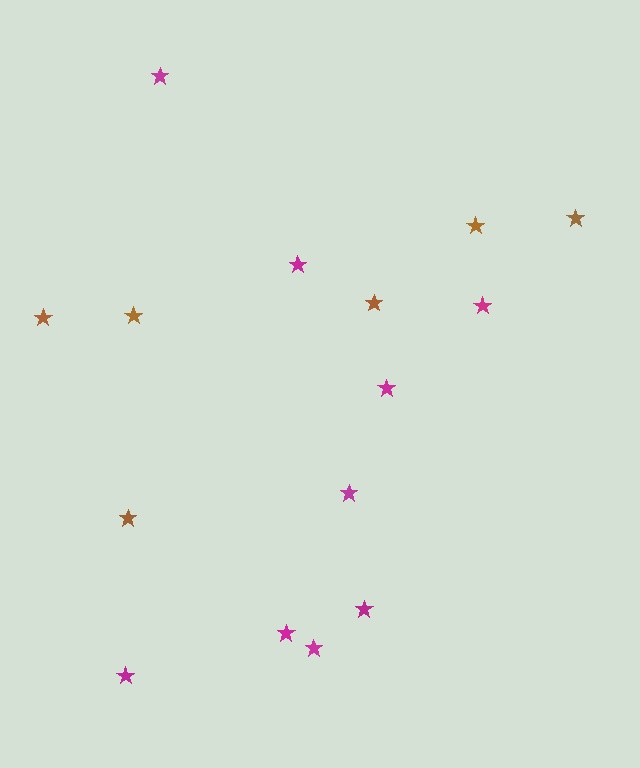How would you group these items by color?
There are 2 groups: one group of brown stars (6) and one group of magenta stars (9).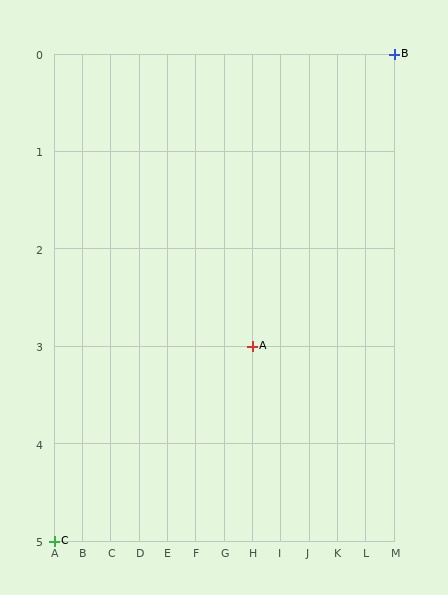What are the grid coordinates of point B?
Point B is at grid coordinates (M, 0).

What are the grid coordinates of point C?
Point C is at grid coordinates (A, 5).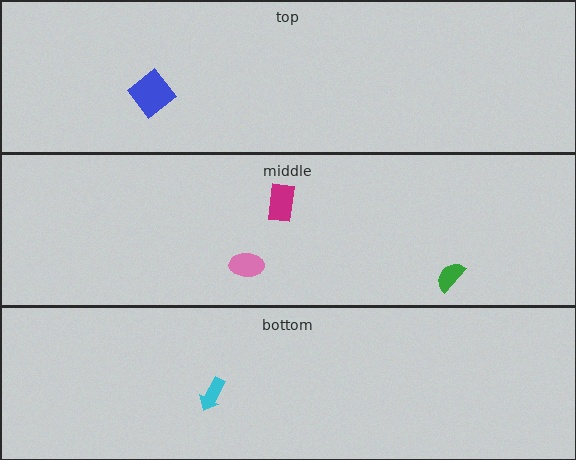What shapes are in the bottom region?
The cyan arrow.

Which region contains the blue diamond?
The top region.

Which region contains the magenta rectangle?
The middle region.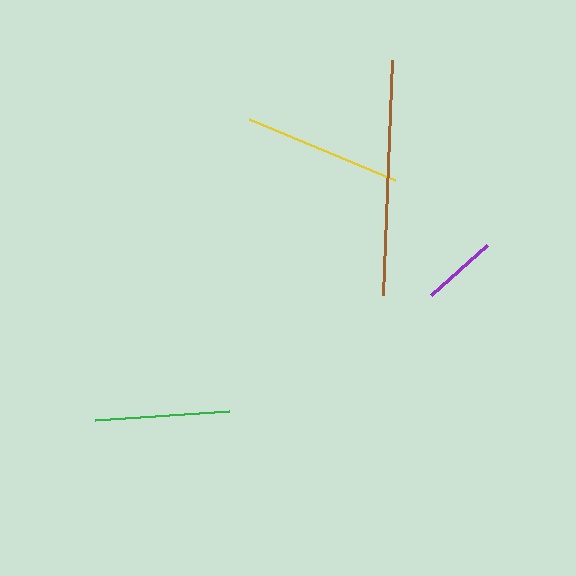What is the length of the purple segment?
The purple segment is approximately 75 pixels long.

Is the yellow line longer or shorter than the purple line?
The yellow line is longer than the purple line.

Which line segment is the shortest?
The purple line is the shortest at approximately 75 pixels.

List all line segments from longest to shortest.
From longest to shortest: brown, yellow, green, purple.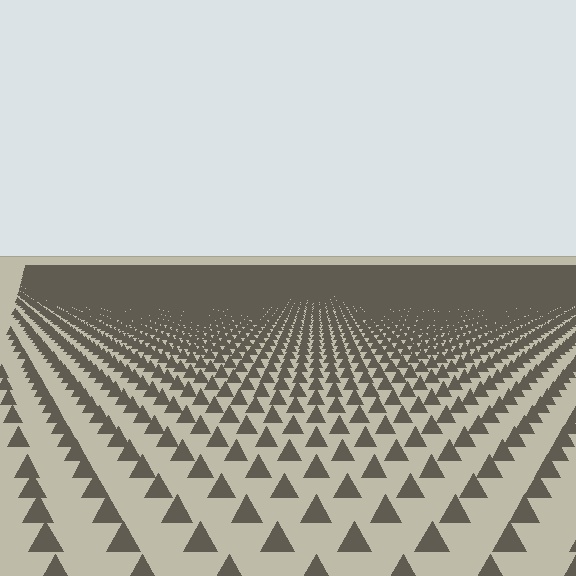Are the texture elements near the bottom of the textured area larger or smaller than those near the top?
Larger. Near the bottom, elements are closer to the viewer and appear at a bigger on-screen size.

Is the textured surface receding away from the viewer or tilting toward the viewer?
The surface is receding away from the viewer. Texture elements get smaller and denser toward the top.